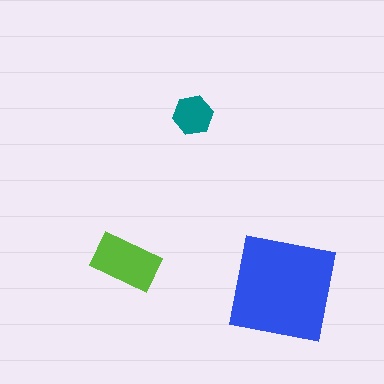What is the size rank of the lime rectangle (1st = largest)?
2nd.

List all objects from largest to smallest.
The blue square, the lime rectangle, the teal hexagon.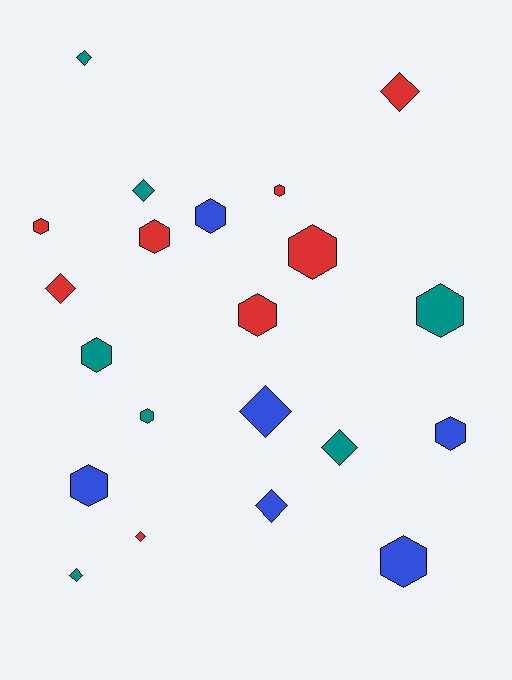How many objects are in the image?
There are 21 objects.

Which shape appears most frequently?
Hexagon, with 12 objects.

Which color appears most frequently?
Red, with 8 objects.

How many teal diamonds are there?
There are 4 teal diamonds.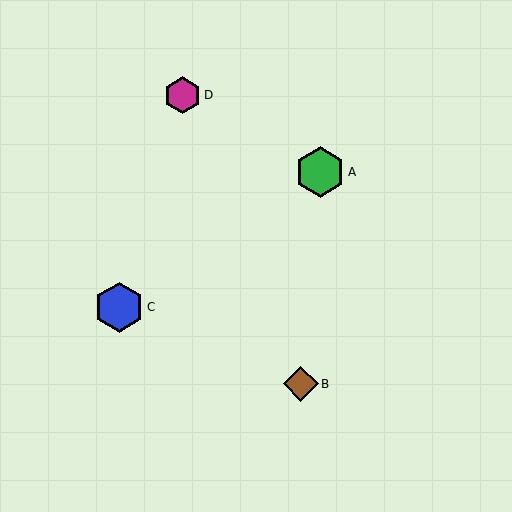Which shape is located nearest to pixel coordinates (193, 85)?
The magenta hexagon (labeled D) at (183, 95) is nearest to that location.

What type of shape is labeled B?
Shape B is a brown diamond.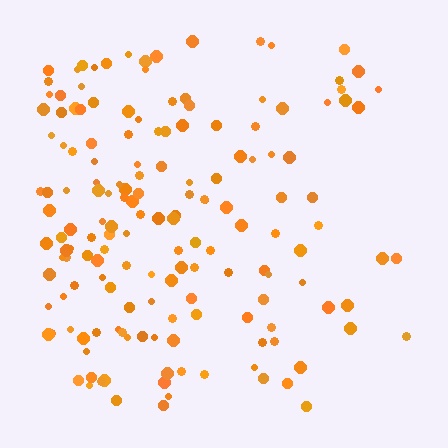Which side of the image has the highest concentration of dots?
The left.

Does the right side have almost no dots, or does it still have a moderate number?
Still a moderate number, just noticeably fewer than the left.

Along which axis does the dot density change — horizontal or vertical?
Horizontal.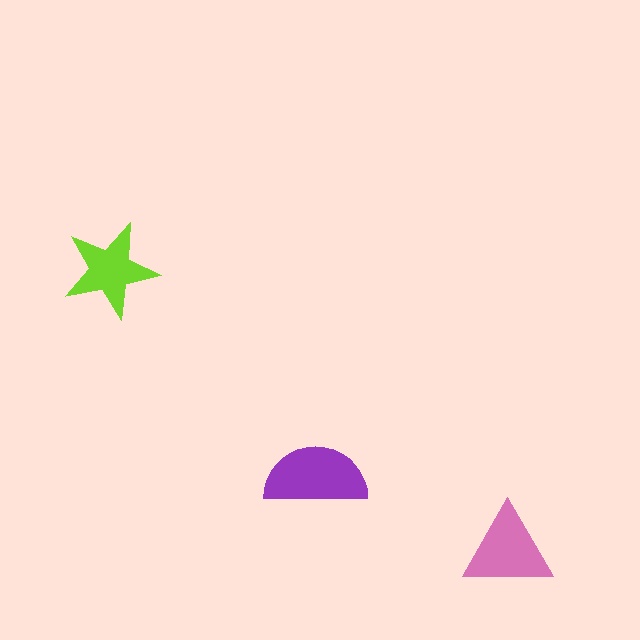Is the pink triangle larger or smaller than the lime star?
Larger.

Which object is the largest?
The purple semicircle.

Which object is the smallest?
The lime star.